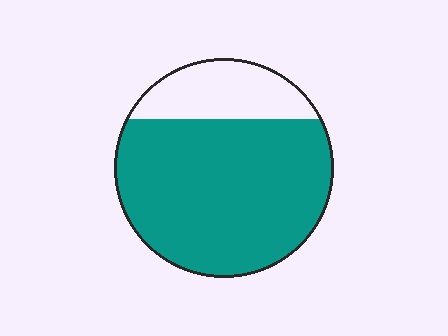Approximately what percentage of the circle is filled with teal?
Approximately 75%.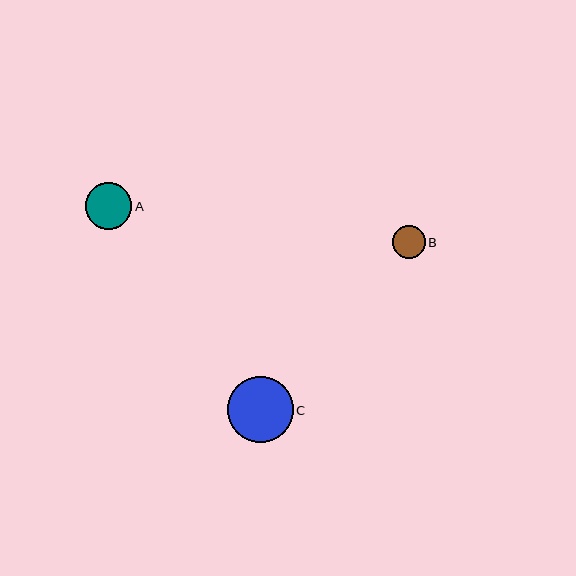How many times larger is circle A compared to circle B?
Circle A is approximately 1.4 times the size of circle B.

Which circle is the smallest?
Circle B is the smallest with a size of approximately 32 pixels.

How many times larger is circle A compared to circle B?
Circle A is approximately 1.4 times the size of circle B.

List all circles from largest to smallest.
From largest to smallest: C, A, B.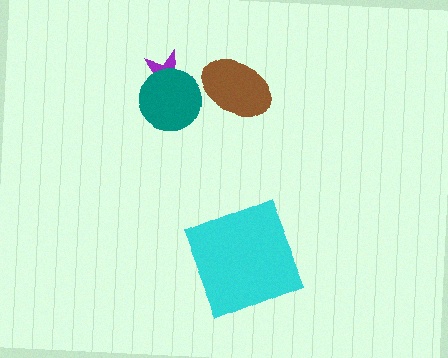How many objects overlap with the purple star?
1 object overlaps with the purple star.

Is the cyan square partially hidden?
No, no other shape covers it.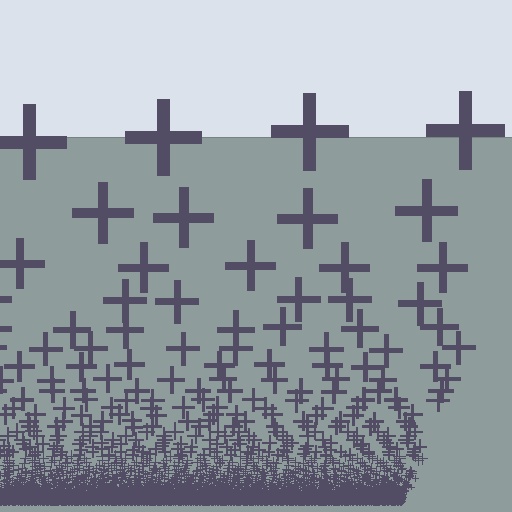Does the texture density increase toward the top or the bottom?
Density increases toward the bottom.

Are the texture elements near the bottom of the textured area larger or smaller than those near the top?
Smaller. The gradient is inverted — elements near the bottom are smaller and denser.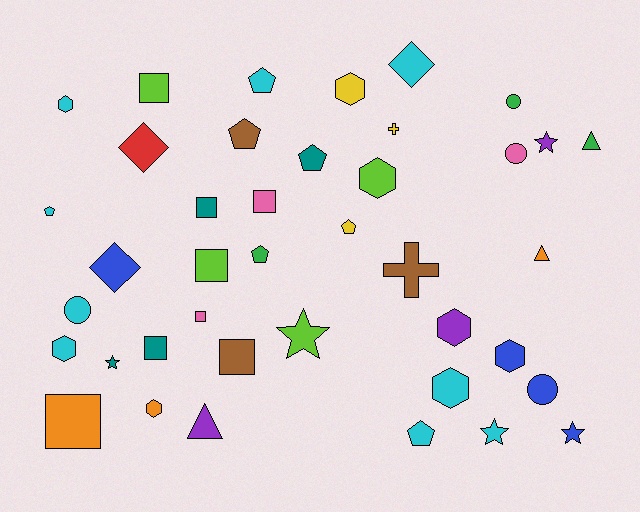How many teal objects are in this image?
There are 4 teal objects.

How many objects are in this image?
There are 40 objects.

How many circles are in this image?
There are 4 circles.